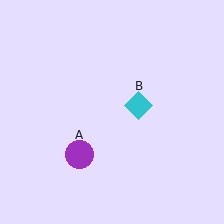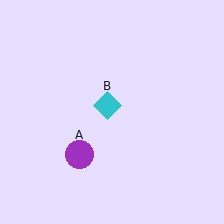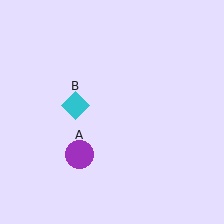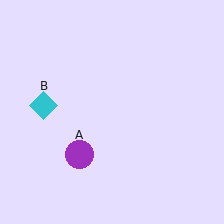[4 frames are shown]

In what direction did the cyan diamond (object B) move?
The cyan diamond (object B) moved left.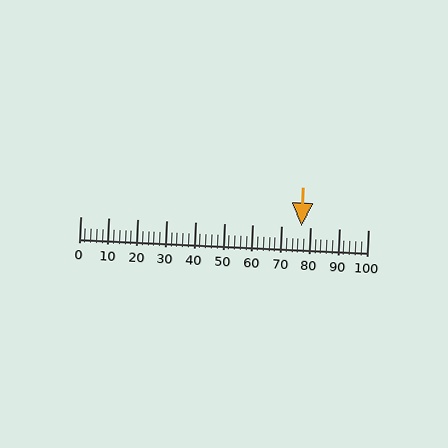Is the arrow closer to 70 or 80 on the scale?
The arrow is closer to 80.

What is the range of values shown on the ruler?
The ruler shows values from 0 to 100.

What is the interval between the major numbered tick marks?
The major tick marks are spaced 10 units apart.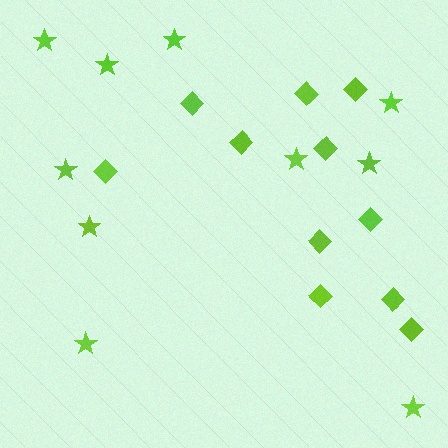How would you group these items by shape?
There are 2 groups: one group of stars (10) and one group of diamonds (11).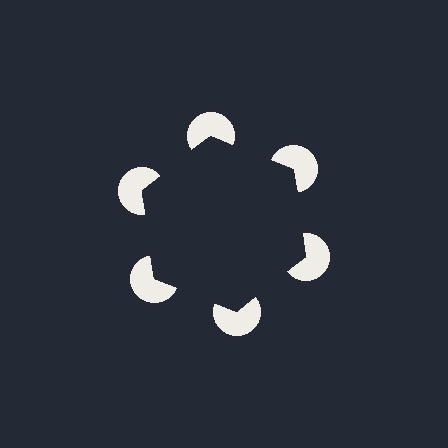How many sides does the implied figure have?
6 sides.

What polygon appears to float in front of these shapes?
An illusory hexagon — its edges are inferred from the aligned wedge cuts in the pac-man discs, not physically drawn.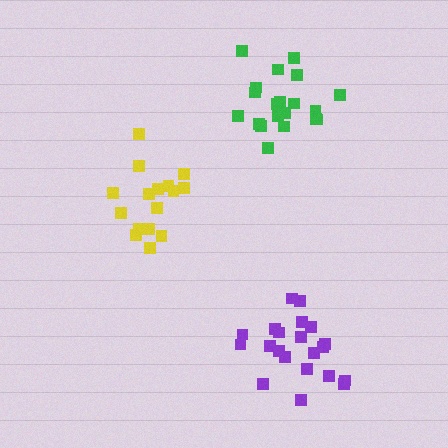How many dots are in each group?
Group 1: 16 dots, Group 2: 20 dots, Group 3: 21 dots (57 total).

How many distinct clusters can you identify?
There are 3 distinct clusters.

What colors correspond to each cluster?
The clusters are colored: yellow, green, purple.